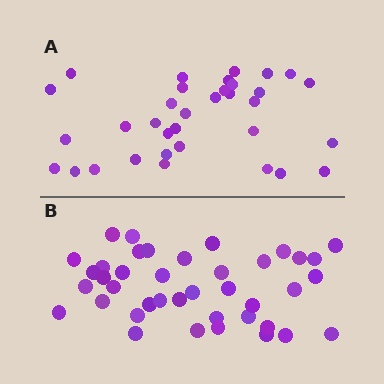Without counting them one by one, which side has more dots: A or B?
Region B (the bottom region) has more dots.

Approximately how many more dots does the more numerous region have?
Region B has about 6 more dots than region A.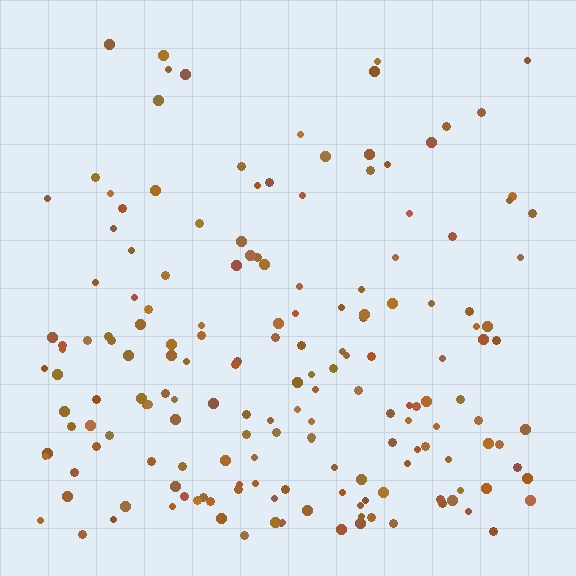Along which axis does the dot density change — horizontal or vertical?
Vertical.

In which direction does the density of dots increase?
From top to bottom, with the bottom side densest.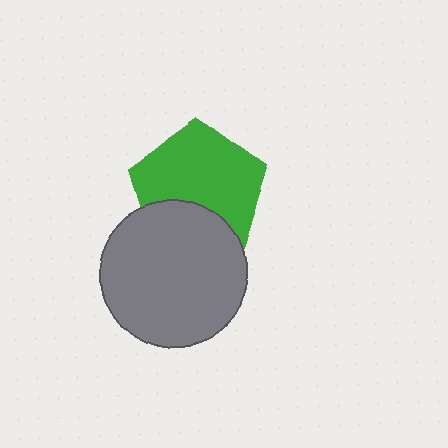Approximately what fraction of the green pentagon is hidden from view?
Roughly 30% of the green pentagon is hidden behind the gray circle.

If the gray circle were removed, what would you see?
You would see the complete green pentagon.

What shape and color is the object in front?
The object in front is a gray circle.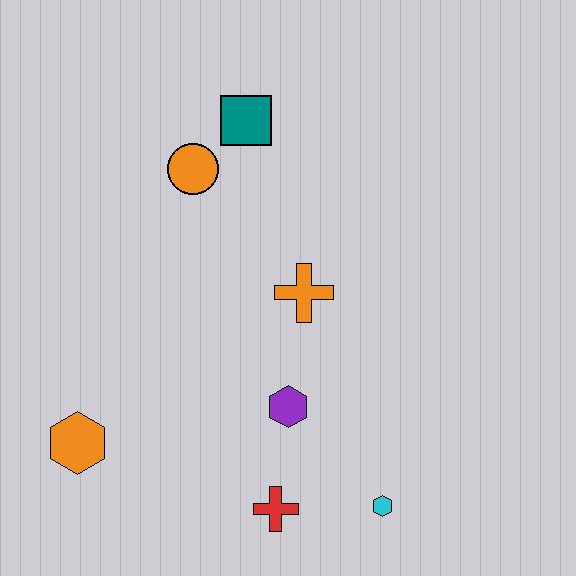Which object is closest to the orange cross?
The purple hexagon is closest to the orange cross.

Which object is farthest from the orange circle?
The cyan hexagon is farthest from the orange circle.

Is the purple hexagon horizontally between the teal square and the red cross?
No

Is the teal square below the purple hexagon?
No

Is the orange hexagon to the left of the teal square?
Yes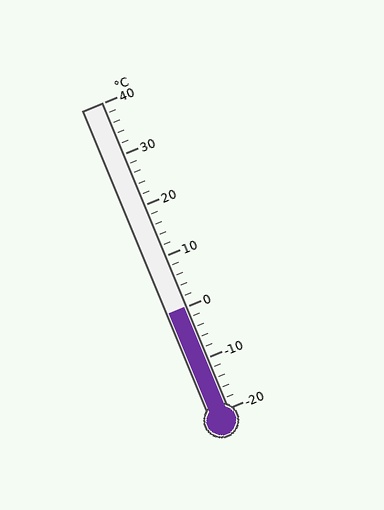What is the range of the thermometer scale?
The thermometer scale ranges from -20°C to 40°C.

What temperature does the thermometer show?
The thermometer shows approximately 0°C.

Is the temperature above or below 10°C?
The temperature is below 10°C.